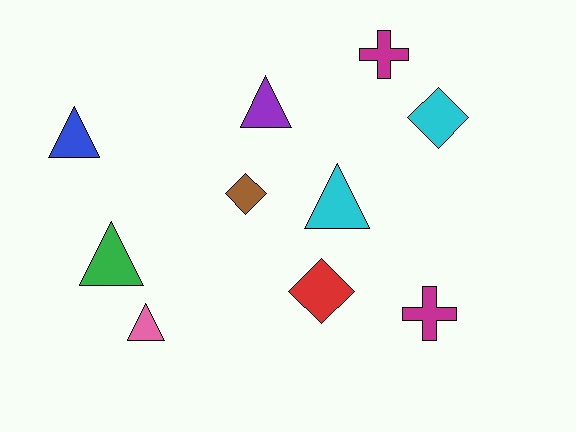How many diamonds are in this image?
There are 3 diamonds.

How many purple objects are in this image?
There is 1 purple object.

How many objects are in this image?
There are 10 objects.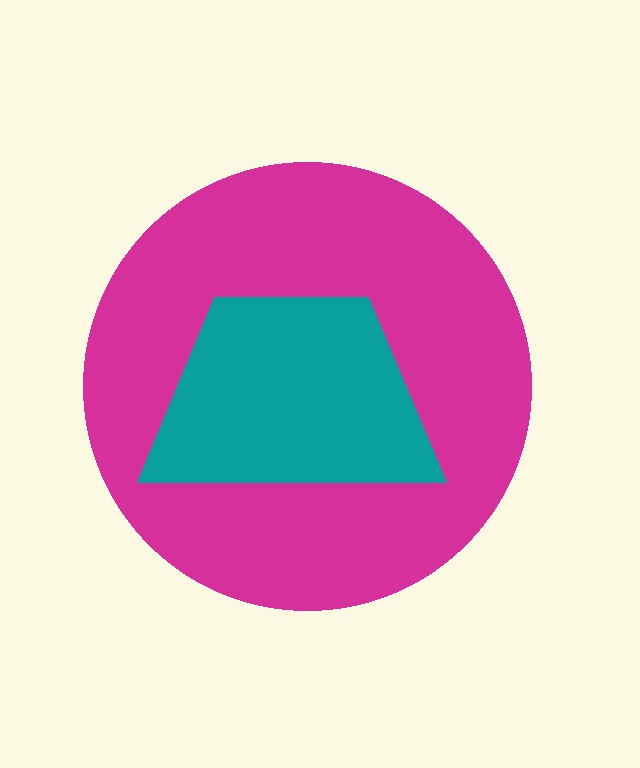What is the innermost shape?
The teal trapezoid.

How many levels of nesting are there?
2.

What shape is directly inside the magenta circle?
The teal trapezoid.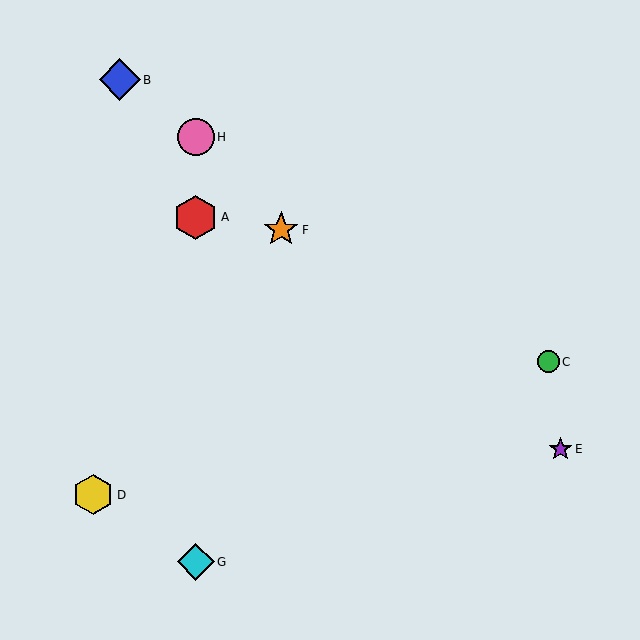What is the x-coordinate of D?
Object D is at x≈93.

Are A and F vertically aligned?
No, A is at x≈196 and F is at x≈281.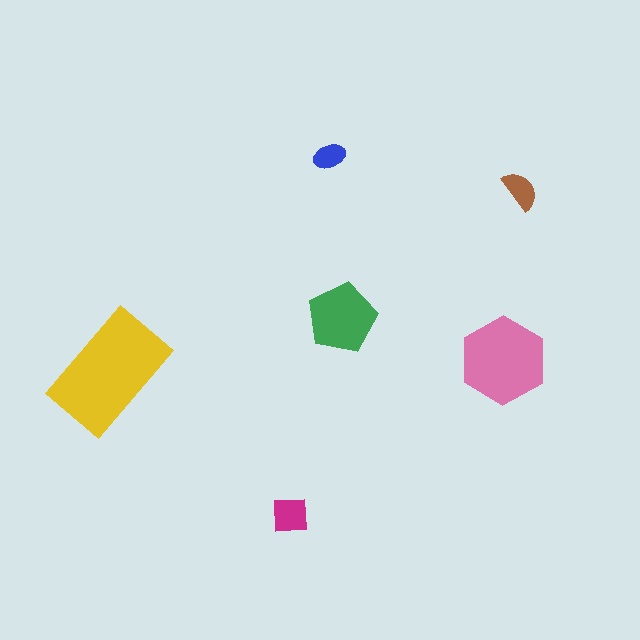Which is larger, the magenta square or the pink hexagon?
The pink hexagon.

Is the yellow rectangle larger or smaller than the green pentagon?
Larger.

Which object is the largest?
The yellow rectangle.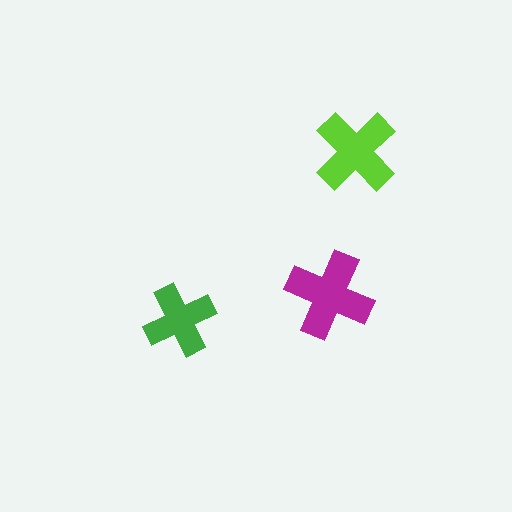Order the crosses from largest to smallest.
the magenta one, the lime one, the green one.